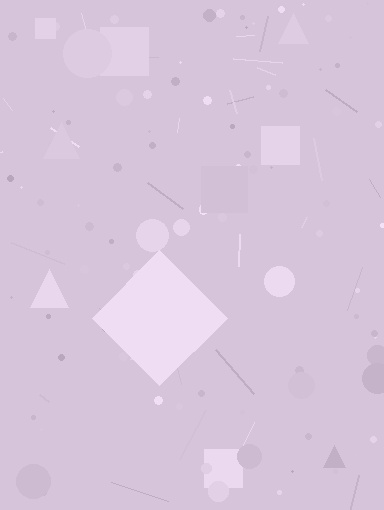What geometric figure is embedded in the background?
A diamond is embedded in the background.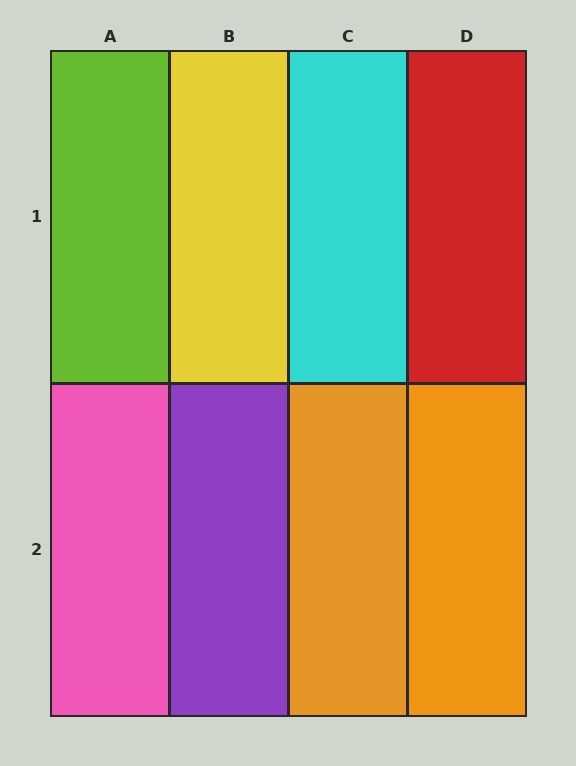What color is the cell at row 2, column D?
Orange.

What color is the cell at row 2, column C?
Orange.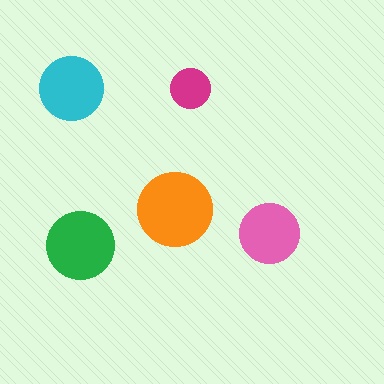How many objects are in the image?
There are 5 objects in the image.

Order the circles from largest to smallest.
the orange one, the green one, the cyan one, the pink one, the magenta one.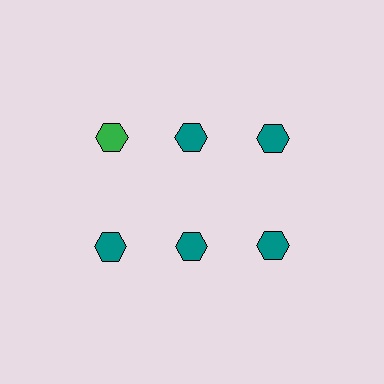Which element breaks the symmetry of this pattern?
The green hexagon in the top row, leftmost column breaks the symmetry. All other shapes are teal hexagons.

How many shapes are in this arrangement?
There are 6 shapes arranged in a grid pattern.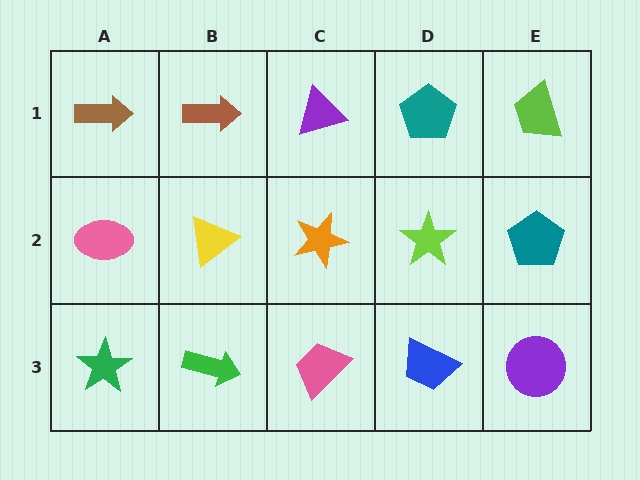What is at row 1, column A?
A brown arrow.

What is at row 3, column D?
A blue trapezoid.